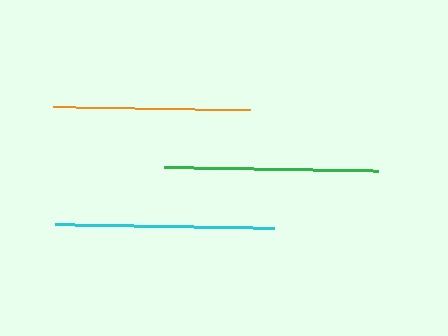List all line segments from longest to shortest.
From longest to shortest: cyan, green, orange.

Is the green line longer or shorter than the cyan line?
The cyan line is longer than the green line.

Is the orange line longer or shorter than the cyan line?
The cyan line is longer than the orange line.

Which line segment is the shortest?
The orange line is the shortest at approximately 196 pixels.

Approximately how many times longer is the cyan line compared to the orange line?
The cyan line is approximately 1.1 times the length of the orange line.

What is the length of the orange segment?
The orange segment is approximately 196 pixels long.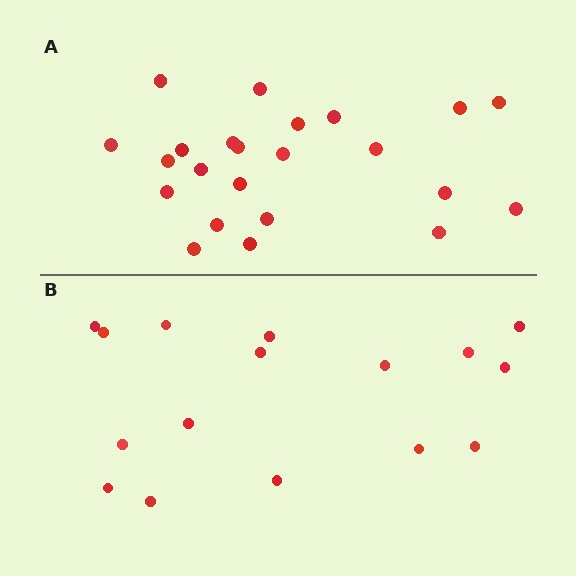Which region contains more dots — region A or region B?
Region A (the top region) has more dots.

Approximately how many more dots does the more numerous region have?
Region A has roughly 8 or so more dots than region B.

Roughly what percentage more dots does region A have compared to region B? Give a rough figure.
About 45% more.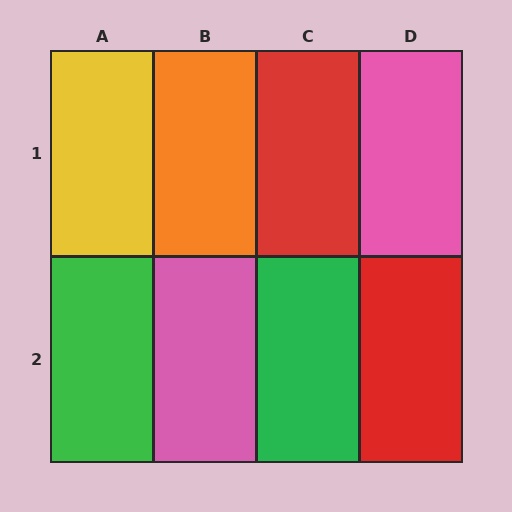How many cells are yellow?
1 cell is yellow.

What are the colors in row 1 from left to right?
Yellow, orange, red, pink.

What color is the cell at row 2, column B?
Pink.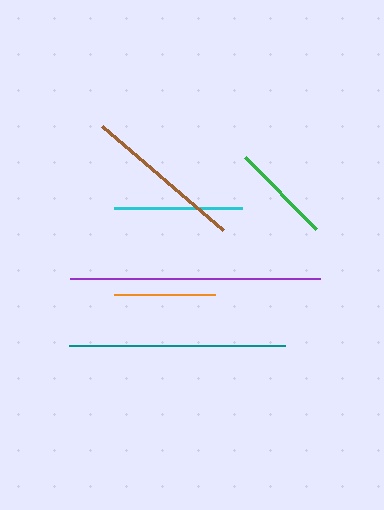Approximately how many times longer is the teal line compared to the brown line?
The teal line is approximately 1.3 times the length of the brown line.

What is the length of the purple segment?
The purple segment is approximately 250 pixels long.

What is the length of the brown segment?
The brown segment is approximately 160 pixels long.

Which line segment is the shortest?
The green line is the shortest at approximately 101 pixels.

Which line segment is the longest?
The purple line is the longest at approximately 250 pixels.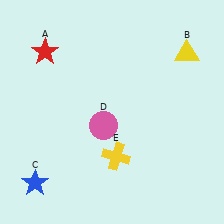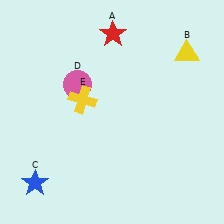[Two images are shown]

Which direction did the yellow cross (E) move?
The yellow cross (E) moved up.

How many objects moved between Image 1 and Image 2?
3 objects moved between the two images.